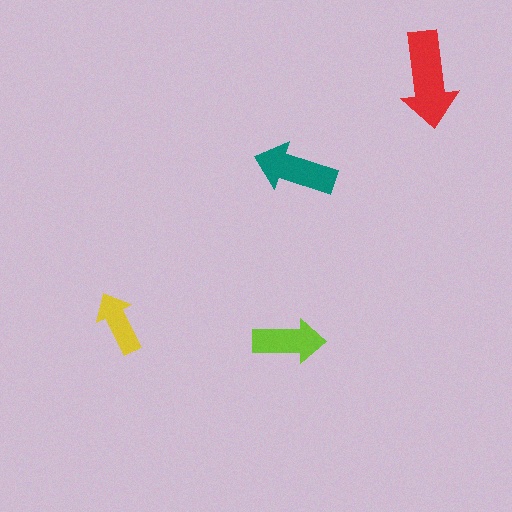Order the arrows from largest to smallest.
the red one, the teal one, the lime one, the yellow one.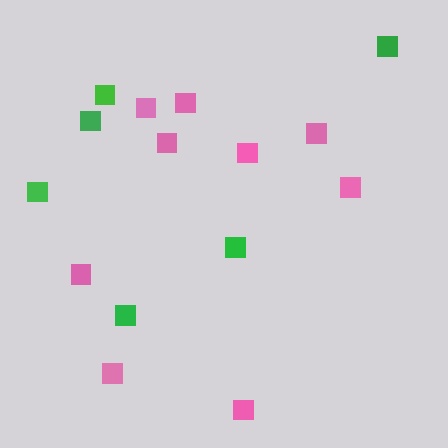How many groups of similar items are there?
There are 2 groups: one group of pink squares (9) and one group of green squares (6).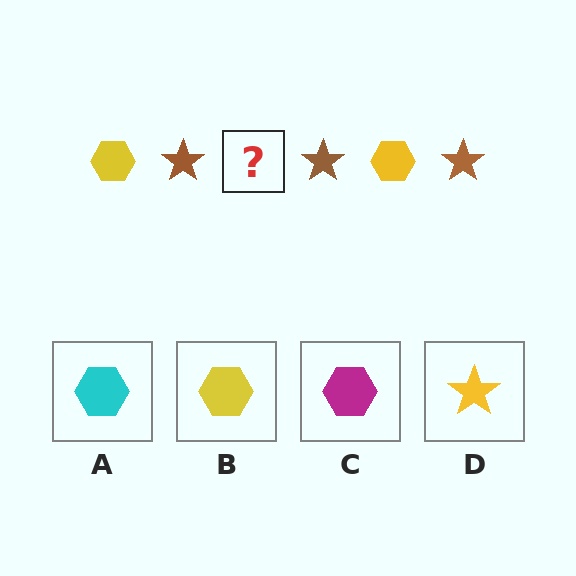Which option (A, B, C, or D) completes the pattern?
B.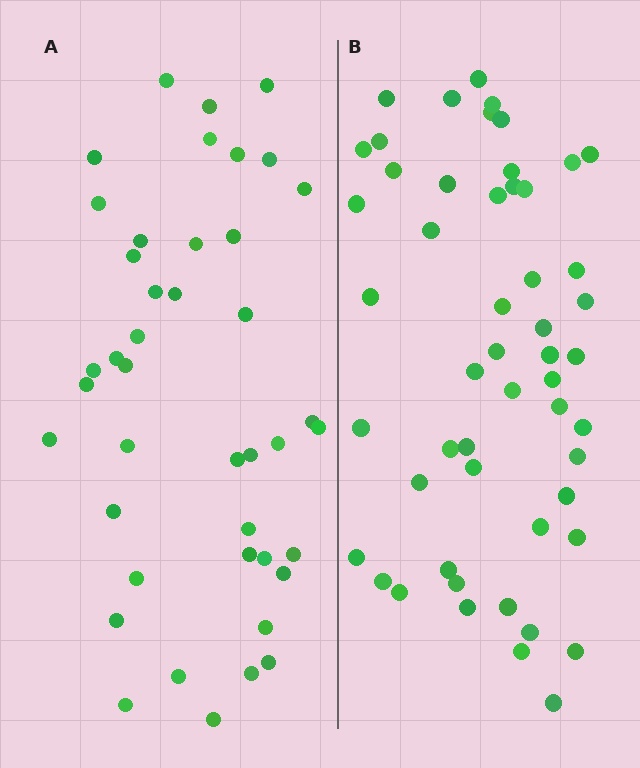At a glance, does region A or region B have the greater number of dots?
Region B (the right region) has more dots.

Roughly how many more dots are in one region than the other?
Region B has roughly 10 or so more dots than region A.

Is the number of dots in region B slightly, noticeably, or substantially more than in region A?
Region B has only slightly more — the two regions are fairly close. The ratio is roughly 1.2 to 1.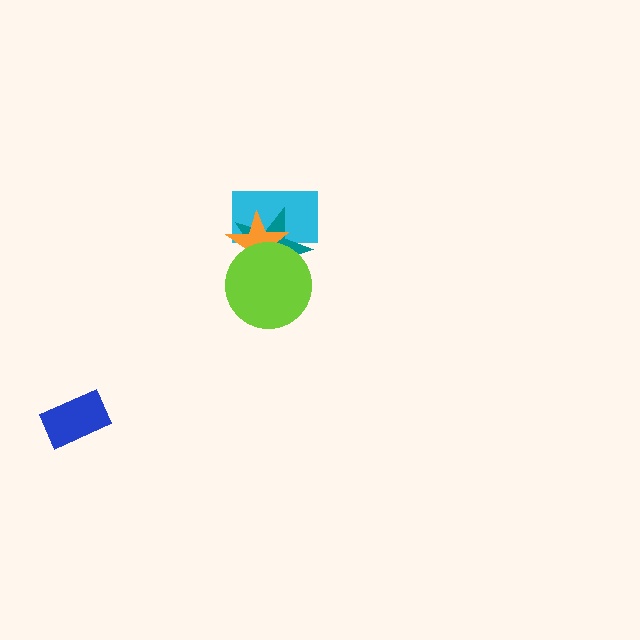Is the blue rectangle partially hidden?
No, no other shape covers it.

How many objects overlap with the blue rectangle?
0 objects overlap with the blue rectangle.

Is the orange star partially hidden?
Yes, it is partially covered by another shape.